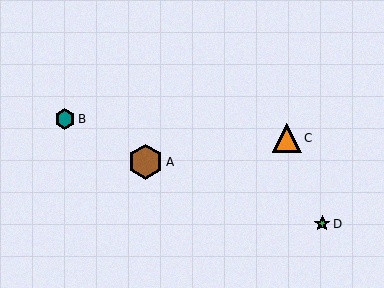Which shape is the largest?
The brown hexagon (labeled A) is the largest.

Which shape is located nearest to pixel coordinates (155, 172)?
The brown hexagon (labeled A) at (145, 162) is nearest to that location.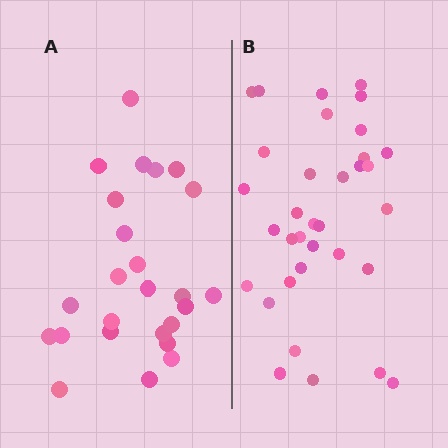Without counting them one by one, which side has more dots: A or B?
Region B (the right region) has more dots.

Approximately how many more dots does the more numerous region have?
Region B has roughly 8 or so more dots than region A.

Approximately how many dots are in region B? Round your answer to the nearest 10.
About 30 dots. (The exact count is 34, which rounds to 30.)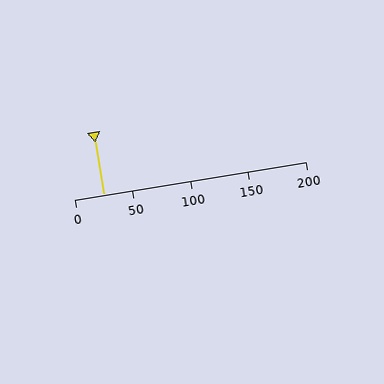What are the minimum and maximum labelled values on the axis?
The axis runs from 0 to 200.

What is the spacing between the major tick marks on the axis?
The major ticks are spaced 50 apart.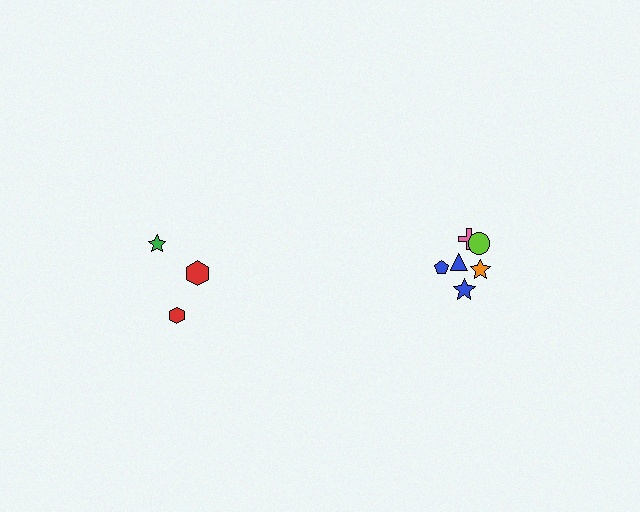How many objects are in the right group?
There are 6 objects.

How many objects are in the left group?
There are 3 objects.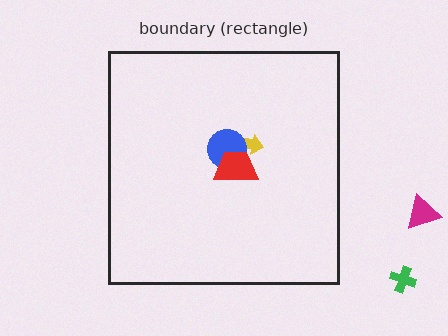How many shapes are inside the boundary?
3 inside, 2 outside.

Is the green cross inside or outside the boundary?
Outside.